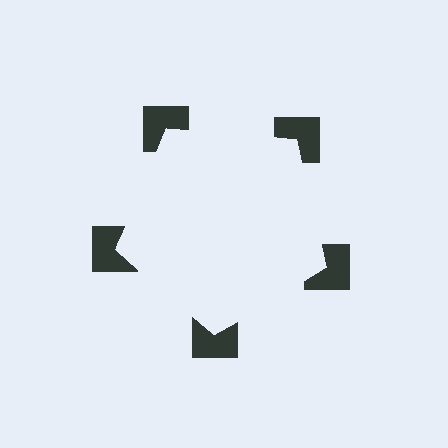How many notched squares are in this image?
There are 5 — one at each vertex of the illusory pentagon.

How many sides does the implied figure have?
5 sides.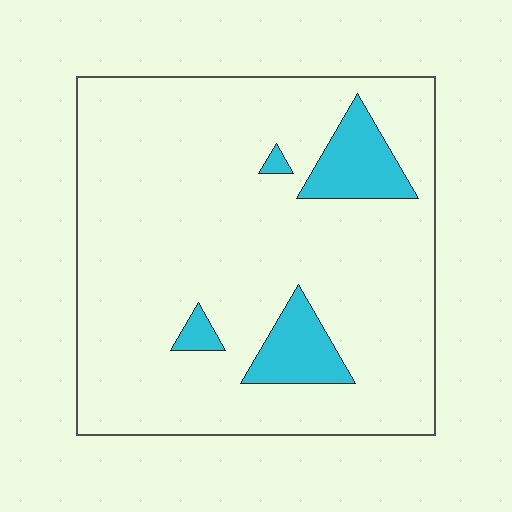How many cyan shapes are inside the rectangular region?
4.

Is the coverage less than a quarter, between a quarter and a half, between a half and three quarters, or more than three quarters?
Less than a quarter.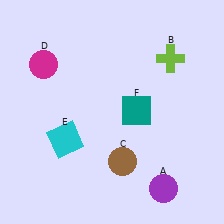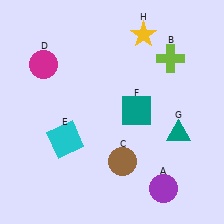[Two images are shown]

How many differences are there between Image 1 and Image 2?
There are 2 differences between the two images.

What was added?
A teal triangle (G), a yellow star (H) were added in Image 2.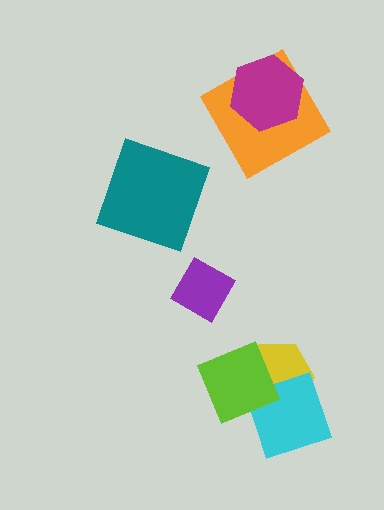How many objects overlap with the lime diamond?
2 objects overlap with the lime diamond.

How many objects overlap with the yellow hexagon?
2 objects overlap with the yellow hexagon.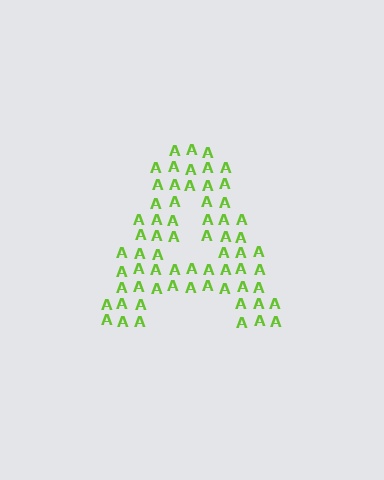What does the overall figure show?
The overall figure shows the letter A.